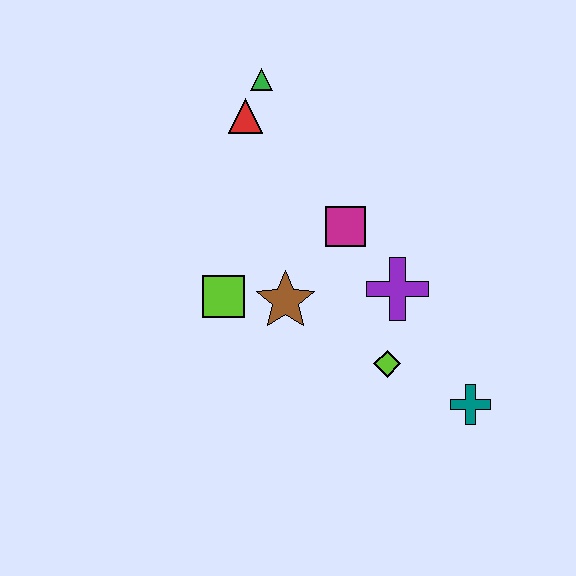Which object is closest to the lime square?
The brown star is closest to the lime square.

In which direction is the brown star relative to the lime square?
The brown star is to the right of the lime square.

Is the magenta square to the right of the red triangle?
Yes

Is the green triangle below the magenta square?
No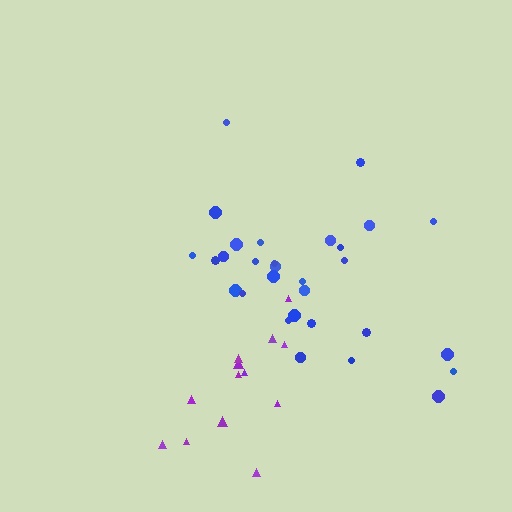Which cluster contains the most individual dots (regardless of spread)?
Blue (30).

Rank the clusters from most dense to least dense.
blue, purple.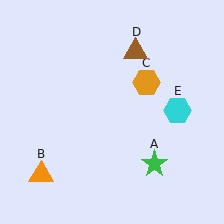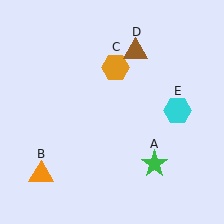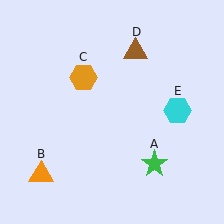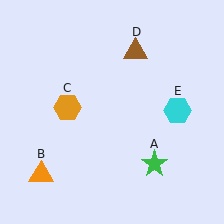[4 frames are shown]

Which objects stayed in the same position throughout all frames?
Green star (object A) and orange triangle (object B) and brown triangle (object D) and cyan hexagon (object E) remained stationary.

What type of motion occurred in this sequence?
The orange hexagon (object C) rotated counterclockwise around the center of the scene.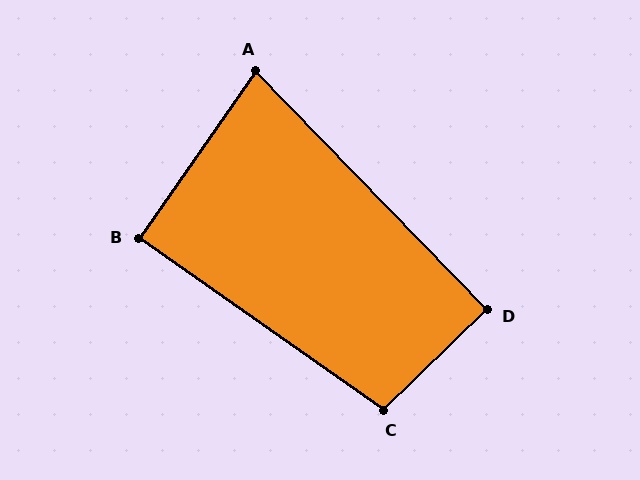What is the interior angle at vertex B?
Approximately 90 degrees (approximately right).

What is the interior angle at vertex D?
Approximately 90 degrees (approximately right).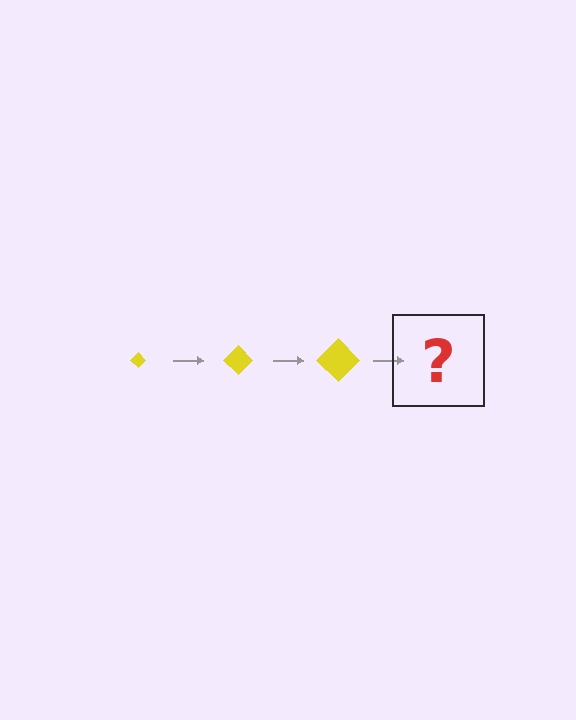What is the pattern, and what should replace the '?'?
The pattern is that the diamond gets progressively larger each step. The '?' should be a yellow diamond, larger than the previous one.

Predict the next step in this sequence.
The next step is a yellow diamond, larger than the previous one.